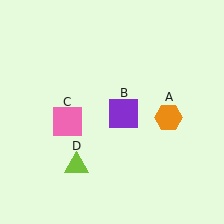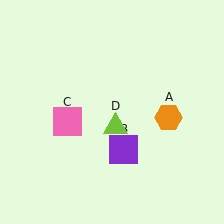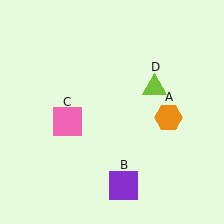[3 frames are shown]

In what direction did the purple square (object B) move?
The purple square (object B) moved down.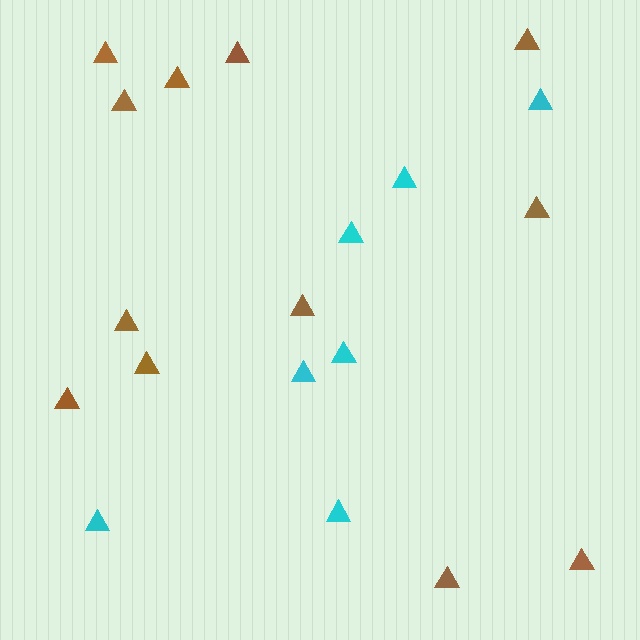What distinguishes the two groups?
There are 2 groups: one group of brown triangles (12) and one group of cyan triangles (7).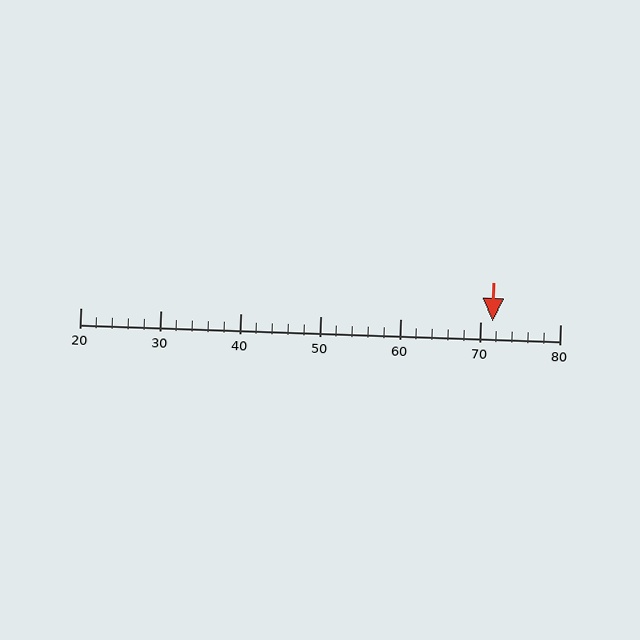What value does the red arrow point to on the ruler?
The red arrow points to approximately 72.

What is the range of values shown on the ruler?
The ruler shows values from 20 to 80.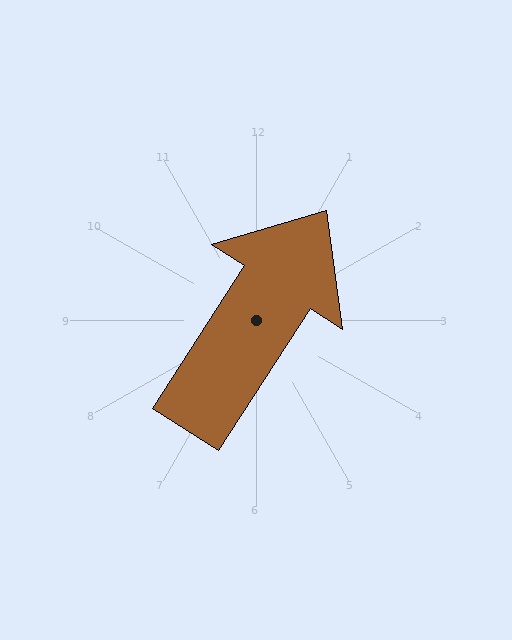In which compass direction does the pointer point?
Northeast.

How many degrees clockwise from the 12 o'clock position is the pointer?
Approximately 33 degrees.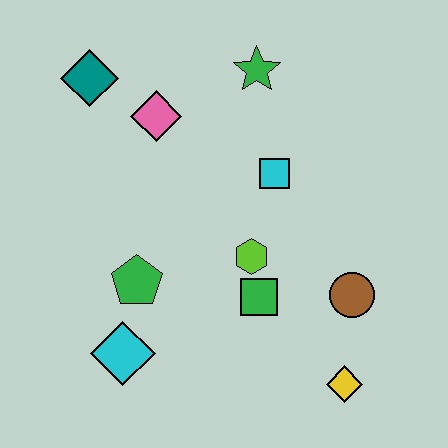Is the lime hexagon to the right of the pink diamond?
Yes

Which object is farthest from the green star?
The yellow diamond is farthest from the green star.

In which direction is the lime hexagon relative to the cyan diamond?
The lime hexagon is to the right of the cyan diamond.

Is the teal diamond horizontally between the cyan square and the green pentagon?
No